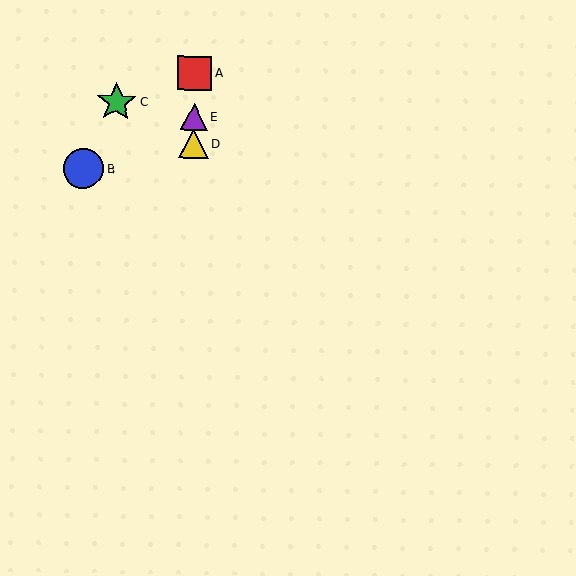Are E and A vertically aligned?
Yes, both are at x≈194.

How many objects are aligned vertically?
3 objects (A, D, E) are aligned vertically.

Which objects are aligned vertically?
Objects A, D, E are aligned vertically.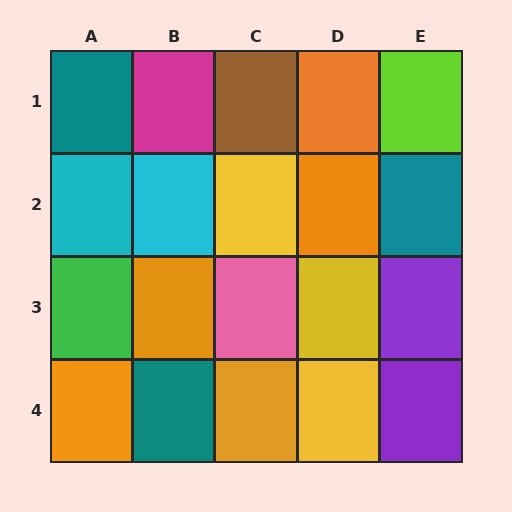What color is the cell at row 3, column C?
Pink.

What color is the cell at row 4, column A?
Orange.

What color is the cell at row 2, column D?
Orange.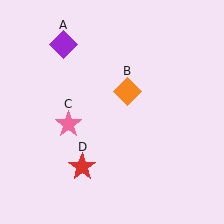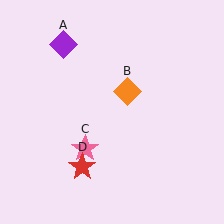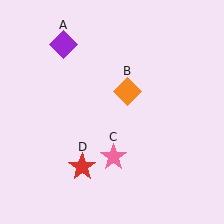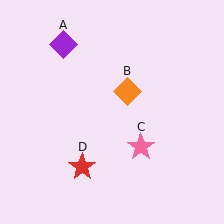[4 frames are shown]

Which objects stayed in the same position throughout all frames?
Purple diamond (object A) and orange diamond (object B) and red star (object D) remained stationary.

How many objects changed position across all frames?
1 object changed position: pink star (object C).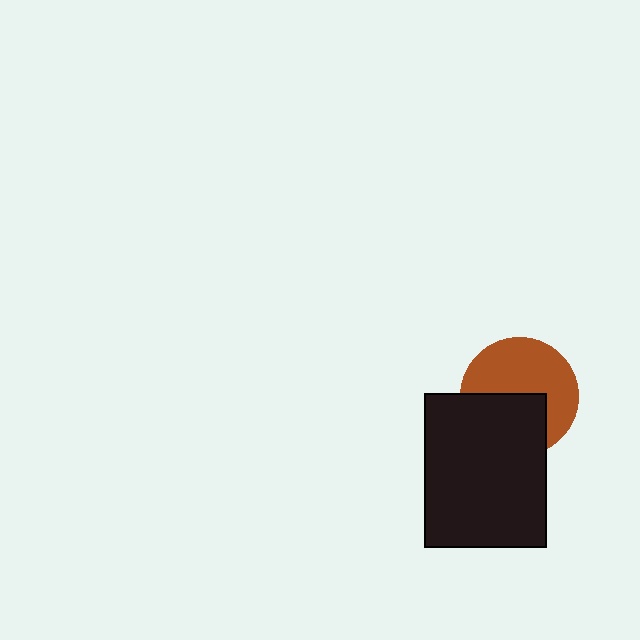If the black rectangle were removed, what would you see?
You would see the complete brown circle.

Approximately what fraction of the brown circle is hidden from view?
Roughly 42% of the brown circle is hidden behind the black rectangle.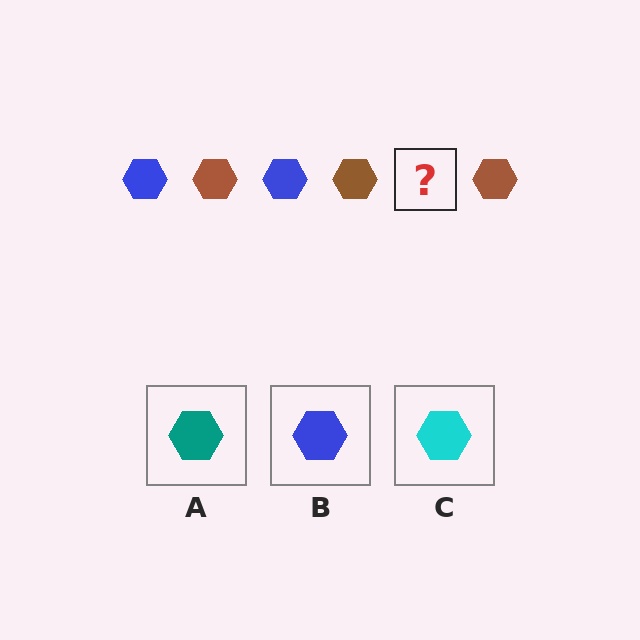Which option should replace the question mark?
Option B.